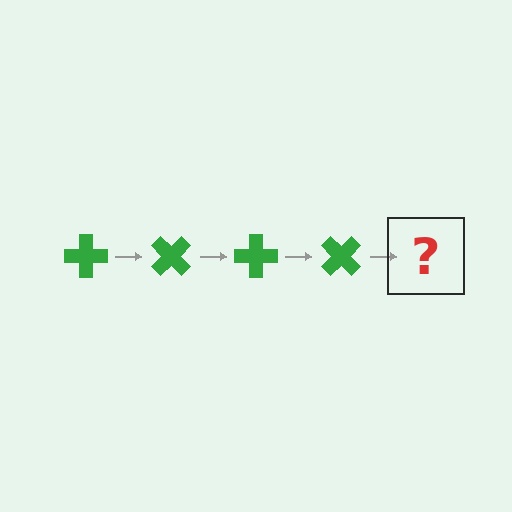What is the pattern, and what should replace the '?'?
The pattern is that the cross rotates 45 degrees each step. The '?' should be a green cross rotated 180 degrees.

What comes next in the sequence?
The next element should be a green cross rotated 180 degrees.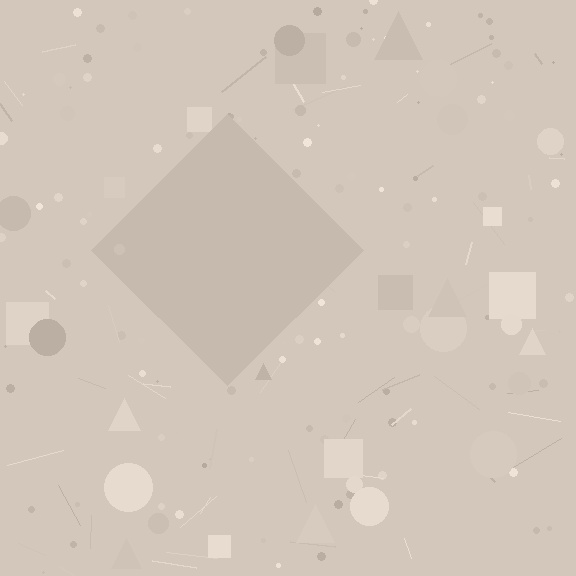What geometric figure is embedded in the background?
A diamond is embedded in the background.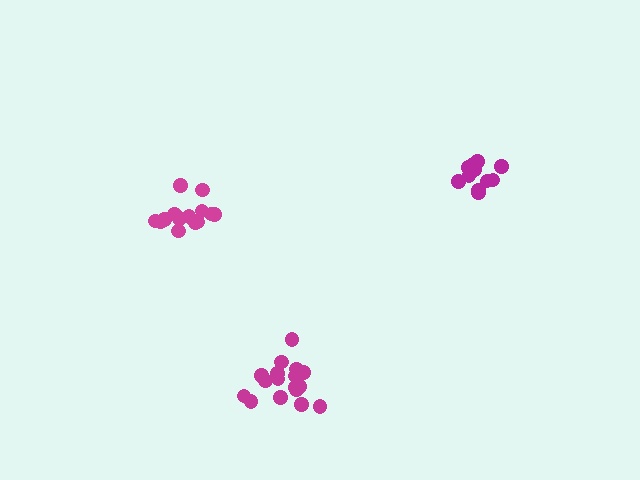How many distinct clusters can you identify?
There are 3 distinct clusters.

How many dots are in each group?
Group 1: 14 dots, Group 2: 12 dots, Group 3: 18 dots (44 total).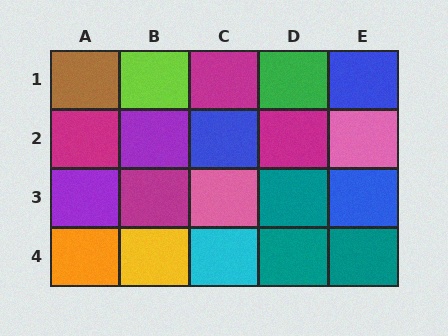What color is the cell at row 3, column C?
Pink.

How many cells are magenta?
4 cells are magenta.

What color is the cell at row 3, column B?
Magenta.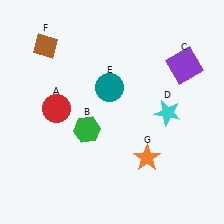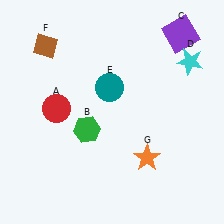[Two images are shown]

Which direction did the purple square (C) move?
The purple square (C) moved up.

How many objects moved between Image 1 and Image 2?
2 objects moved between the two images.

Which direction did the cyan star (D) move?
The cyan star (D) moved up.